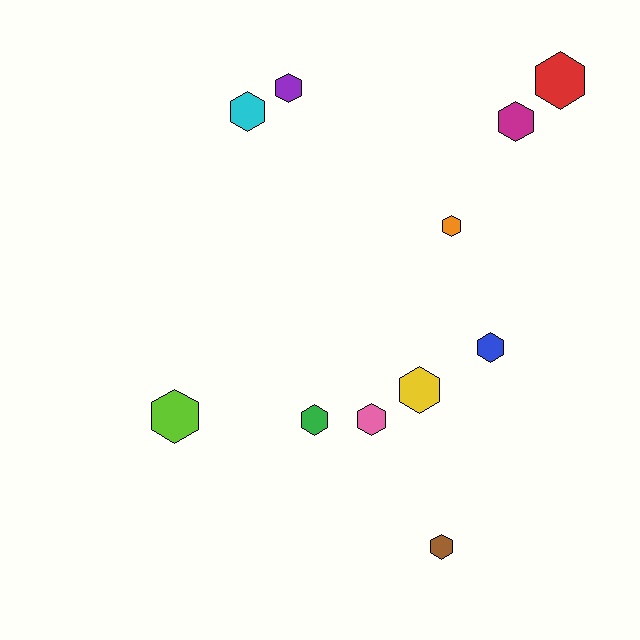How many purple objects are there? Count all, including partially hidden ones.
There is 1 purple object.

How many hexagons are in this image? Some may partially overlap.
There are 11 hexagons.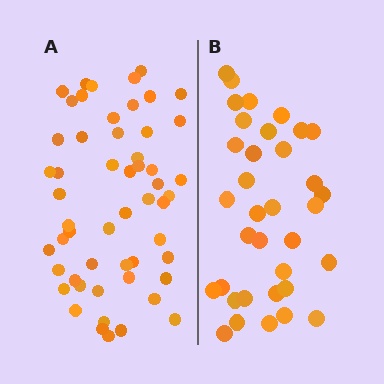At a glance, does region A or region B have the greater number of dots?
Region A (the left region) has more dots.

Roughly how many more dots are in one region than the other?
Region A has approximately 20 more dots than region B.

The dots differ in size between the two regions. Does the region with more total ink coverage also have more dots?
No. Region B has more total ink coverage because its dots are larger, but region A actually contains more individual dots. Total area can be misleading — the number of items is what matters here.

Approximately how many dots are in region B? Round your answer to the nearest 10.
About 40 dots. (The exact count is 35, which rounds to 40.)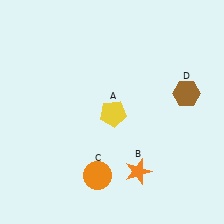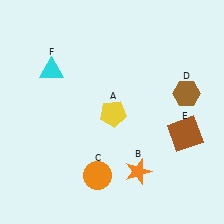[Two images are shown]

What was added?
A brown square (E), a cyan triangle (F) were added in Image 2.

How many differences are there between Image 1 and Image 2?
There are 2 differences between the two images.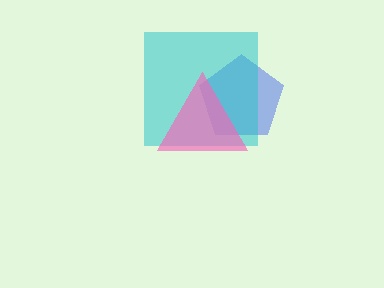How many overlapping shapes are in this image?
There are 3 overlapping shapes in the image.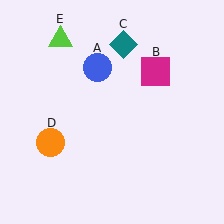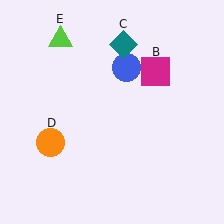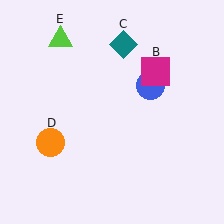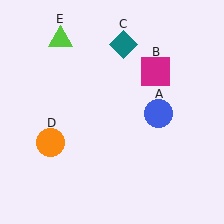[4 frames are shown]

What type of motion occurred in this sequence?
The blue circle (object A) rotated clockwise around the center of the scene.